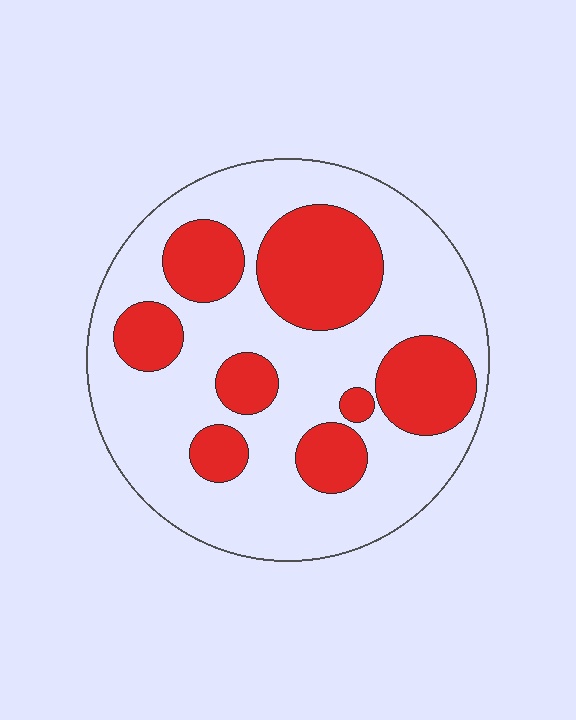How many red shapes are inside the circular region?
8.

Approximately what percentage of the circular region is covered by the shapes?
Approximately 30%.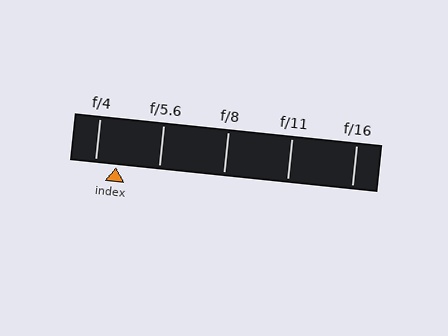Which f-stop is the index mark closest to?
The index mark is closest to f/4.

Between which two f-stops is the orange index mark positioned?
The index mark is between f/4 and f/5.6.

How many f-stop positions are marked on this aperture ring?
There are 5 f-stop positions marked.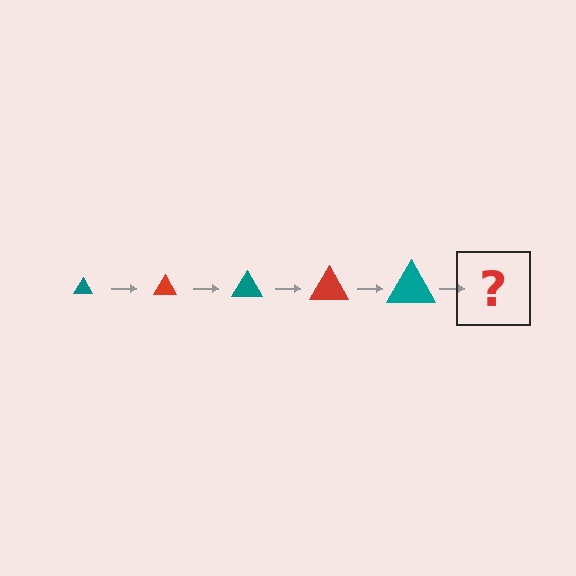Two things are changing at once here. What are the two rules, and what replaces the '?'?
The two rules are that the triangle grows larger each step and the color cycles through teal and red. The '?' should be a red triangle, larger than the previous one.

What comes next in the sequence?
The next element should be a red triangle, larger than the previous one.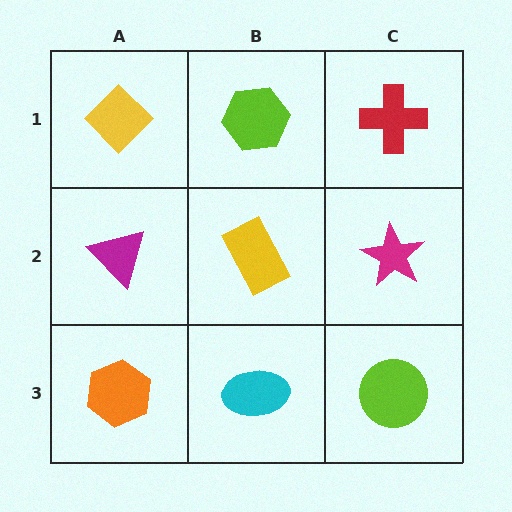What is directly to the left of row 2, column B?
A magenta triangle.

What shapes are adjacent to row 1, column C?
A magenta star (row 2, column C), a lime hexagon (row 1, column B).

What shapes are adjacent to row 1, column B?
A yellow rectangle (row 2, column B), a yellow diamond (row 1, column A), a red cross (row 1, column C).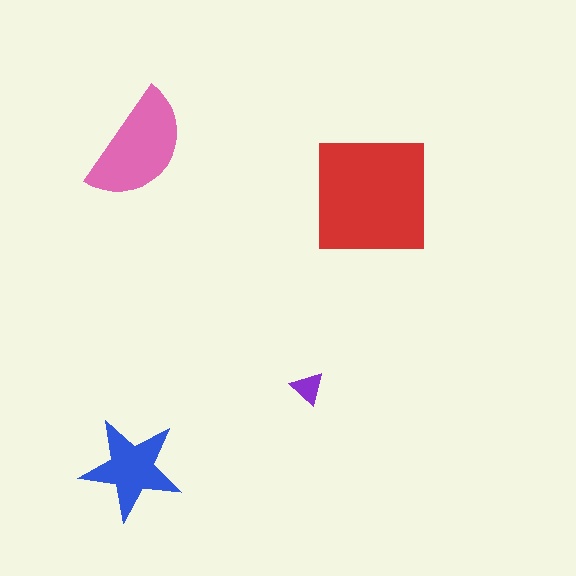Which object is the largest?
The red square.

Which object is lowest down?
The blue star is bottommost.